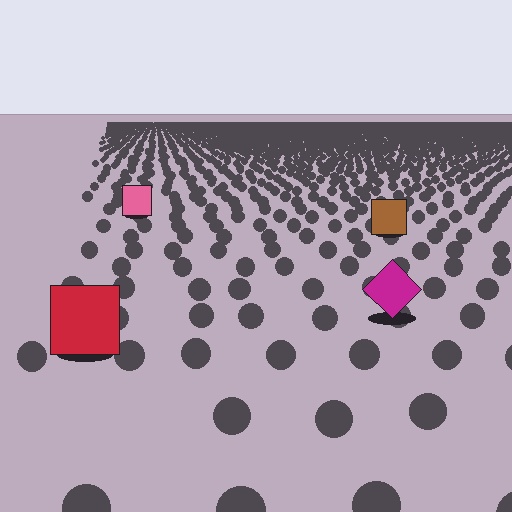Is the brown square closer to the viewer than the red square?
No. The red square is closer — you can tell from the texture gradient: the ground texture is coarser near it.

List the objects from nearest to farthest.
From nearest to farthest: the red square, the magenta diamond, the brown square, the pink square.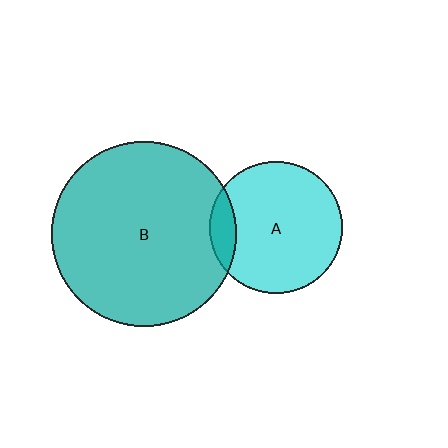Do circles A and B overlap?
Yes.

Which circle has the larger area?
Circle B (teal).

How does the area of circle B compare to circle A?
Approximately 2.0 times.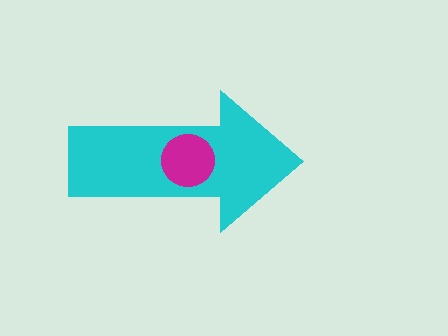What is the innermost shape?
The magenta circle.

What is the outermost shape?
The cyan arrow.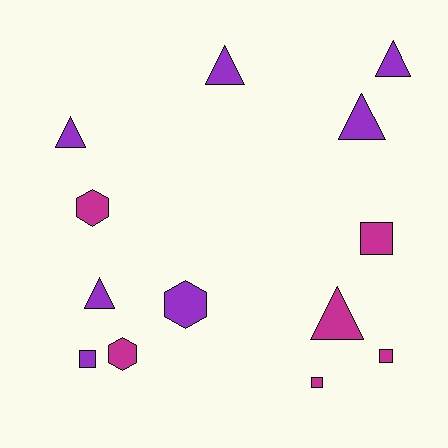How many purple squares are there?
There is 1 purple square.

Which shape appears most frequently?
Triangle, with 6 objects.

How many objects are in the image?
There are 13 objects.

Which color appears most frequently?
Purple, with 7 objects.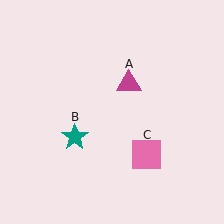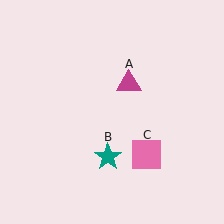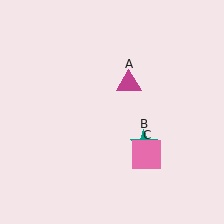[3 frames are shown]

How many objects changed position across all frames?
1 object changed position: teal star (object B).